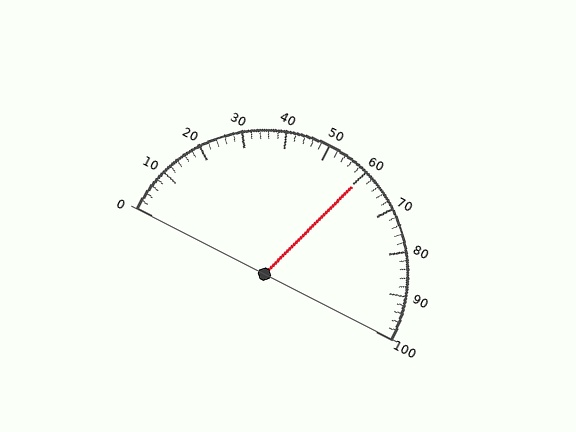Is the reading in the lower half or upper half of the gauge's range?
The reading is in the upper half of the range (0 to 100).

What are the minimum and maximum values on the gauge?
The gauge ranges from 0 to 100.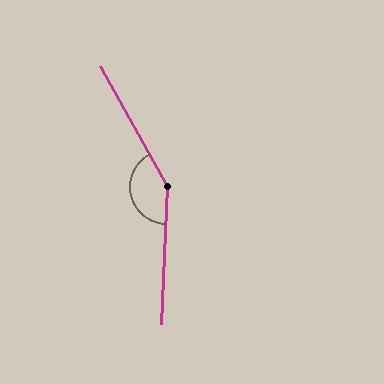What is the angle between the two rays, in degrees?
Approximately 148 degrees.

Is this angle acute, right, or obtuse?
It is obtuse.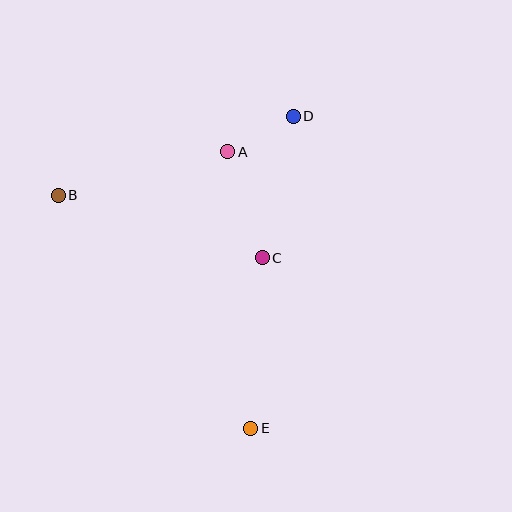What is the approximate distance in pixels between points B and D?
The distance between B and D is approximately 248 pixels.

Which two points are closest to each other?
Points A and D are closest to each other.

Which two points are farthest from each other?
Points D and E are farthest from each other.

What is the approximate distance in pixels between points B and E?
The distance between B and E is approximately 302 pixels.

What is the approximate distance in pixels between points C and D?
The distance between C and D is approximately 145 pixels.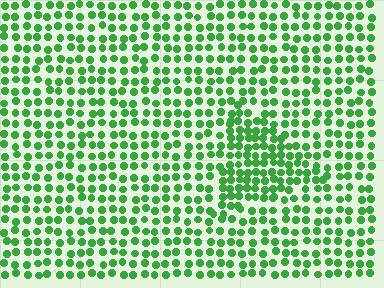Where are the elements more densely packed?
The elements are more densely packed inside the triangle boundary.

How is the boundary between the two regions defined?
The boundary is defined by a change in element density (approximately 1.6x ratio). All elements are the same color, size, and shape.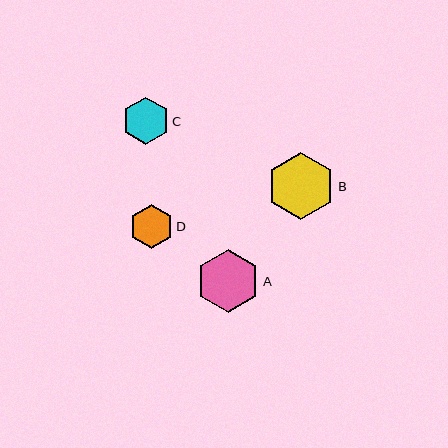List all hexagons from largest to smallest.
From largest to smallest: B, A, C, D.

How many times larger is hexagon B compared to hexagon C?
Hexagon B is approximately 1.4 times the size of hexagon C.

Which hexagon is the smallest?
Hexagon D is the smallest with a size of approximately 44 pixels.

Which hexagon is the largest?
Hexagon B is the largest with a size of approximately 67 pixels.